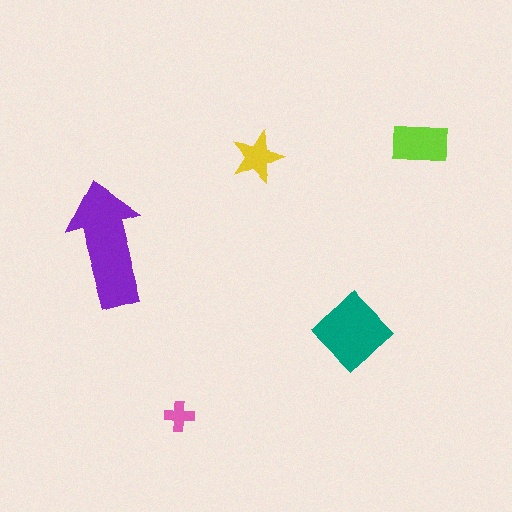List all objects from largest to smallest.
The purple arrow, the teal diamond, the lime rectangle, the yellow star, the pink cross.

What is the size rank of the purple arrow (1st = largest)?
1st.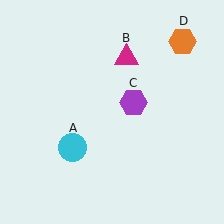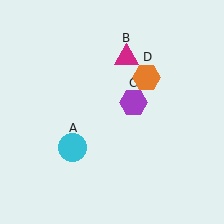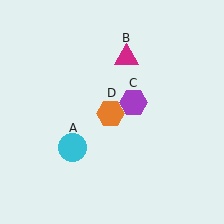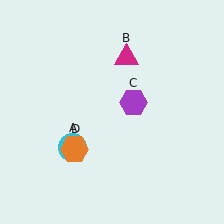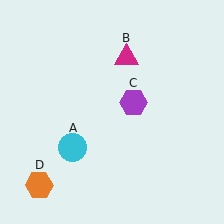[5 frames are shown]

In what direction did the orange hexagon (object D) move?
The orange hexagon (object D) moved down and to the left.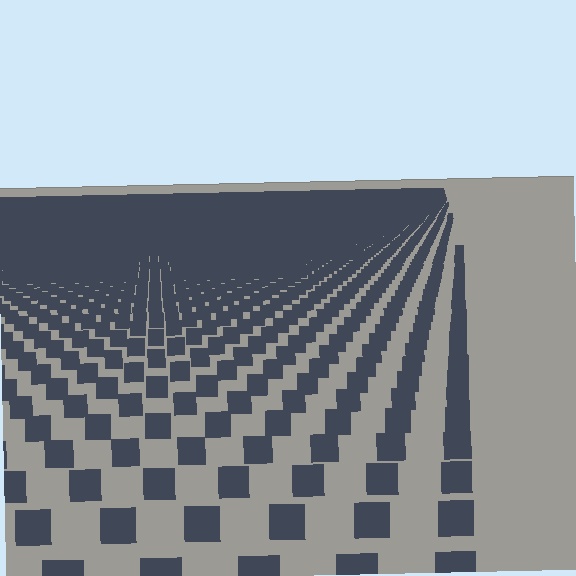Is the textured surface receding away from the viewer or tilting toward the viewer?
The surface is receding away from the viewer. Texture elements get smaller and denser toward the top.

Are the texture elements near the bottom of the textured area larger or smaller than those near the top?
Larger. Near the bottom, elements are closer to the viewer and appear at a bigger on-screen size.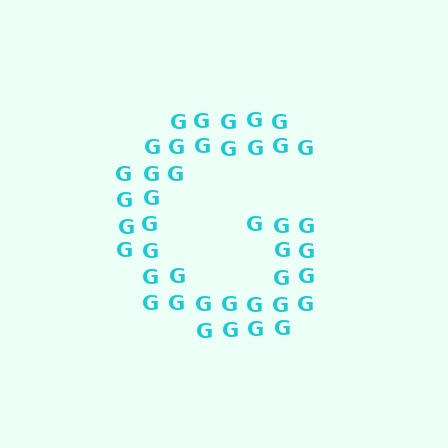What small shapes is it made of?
It is made of small letter G's.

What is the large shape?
The large shape is the letter G.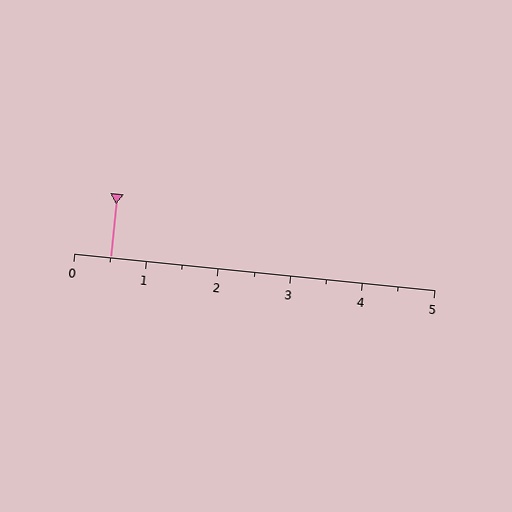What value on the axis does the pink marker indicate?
The marker indicates approximately 0.5.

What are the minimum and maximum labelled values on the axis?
The axis runs from 0 to 5.